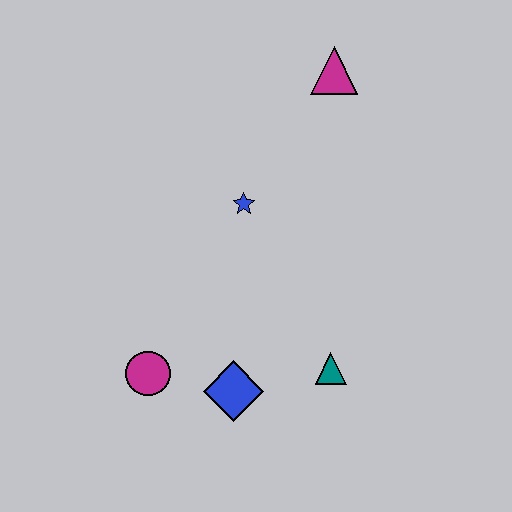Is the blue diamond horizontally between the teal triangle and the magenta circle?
Yes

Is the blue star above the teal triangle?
Yes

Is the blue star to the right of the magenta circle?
Yes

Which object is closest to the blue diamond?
The magenta circle is closest to the blue diamond.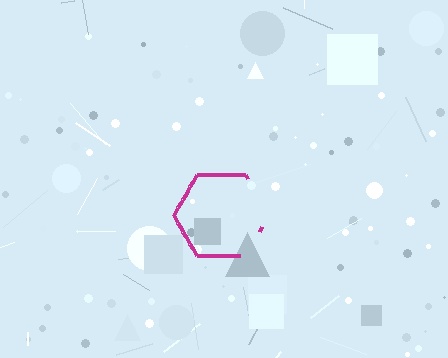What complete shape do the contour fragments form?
The contour fragments form a hexagon.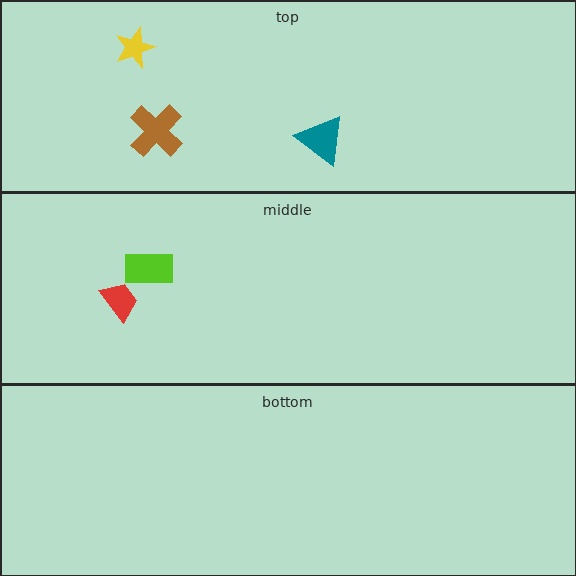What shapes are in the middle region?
The lime rectangle, the red trapezoid.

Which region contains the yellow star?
The top region.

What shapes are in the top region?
The yellow star, the brown cross, the teal triangle.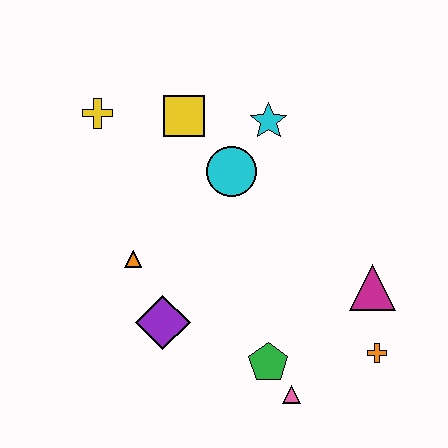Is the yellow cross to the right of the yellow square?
No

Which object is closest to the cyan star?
The cyan circle is closest to the cyan star.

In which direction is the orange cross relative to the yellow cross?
The orange cross is to the right of the yellow cross.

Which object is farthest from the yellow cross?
The orange cross is farthest from the yellow cross.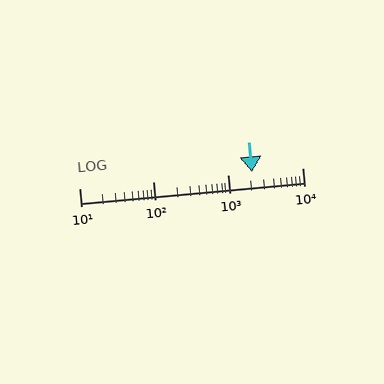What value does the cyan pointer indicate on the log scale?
The pointer indicates approximately 2100.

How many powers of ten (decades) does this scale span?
The scale spans 3 decades, from 10 to 10000.